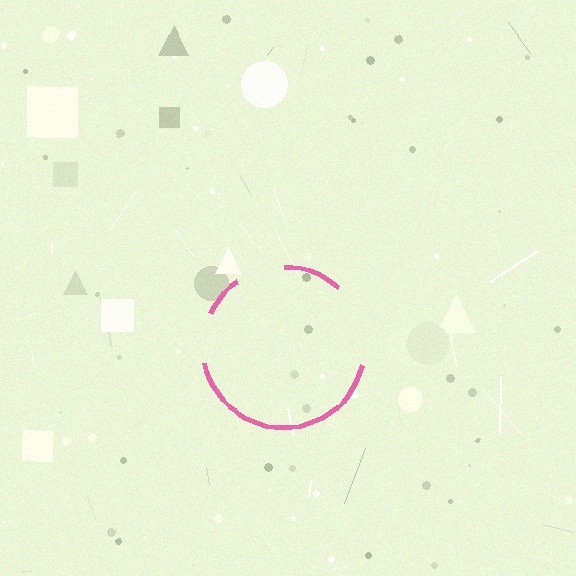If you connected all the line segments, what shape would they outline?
They would outline a circle.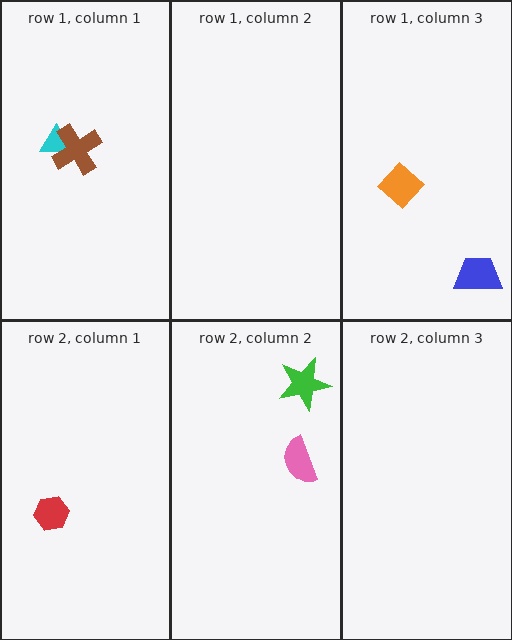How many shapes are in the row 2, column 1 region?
1.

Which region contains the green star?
The row 2, column 2 region.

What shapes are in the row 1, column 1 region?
The cyan triangle, the brown cross.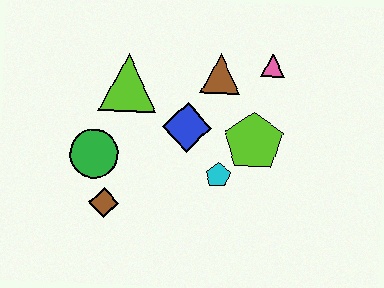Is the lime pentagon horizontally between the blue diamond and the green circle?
No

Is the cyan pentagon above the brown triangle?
No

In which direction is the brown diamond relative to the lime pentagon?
The brown diamond is to the left of the lime pentagon.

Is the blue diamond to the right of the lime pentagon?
No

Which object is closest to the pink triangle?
The brown triangle is closest to the pink triangle.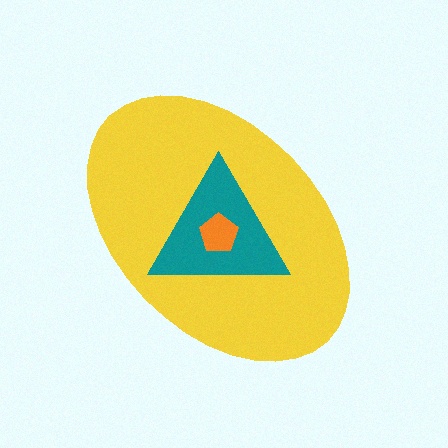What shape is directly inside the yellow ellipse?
The teal triangle.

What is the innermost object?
The orange pentagon.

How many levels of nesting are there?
3.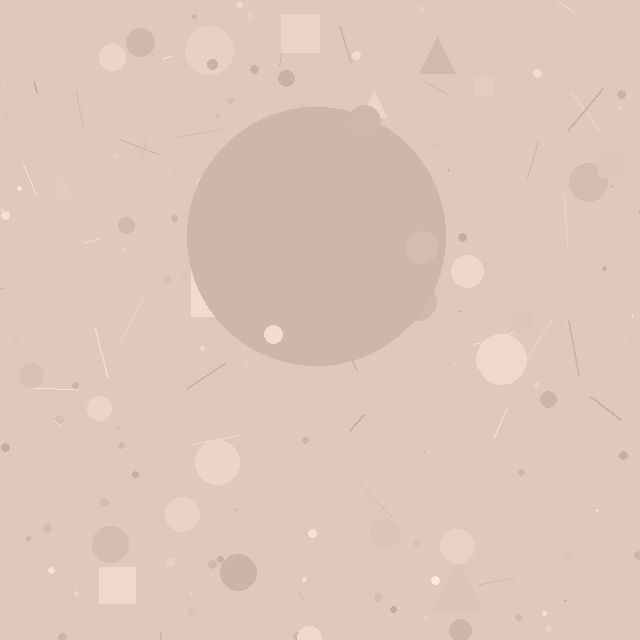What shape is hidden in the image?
A circle is hidden in the image.